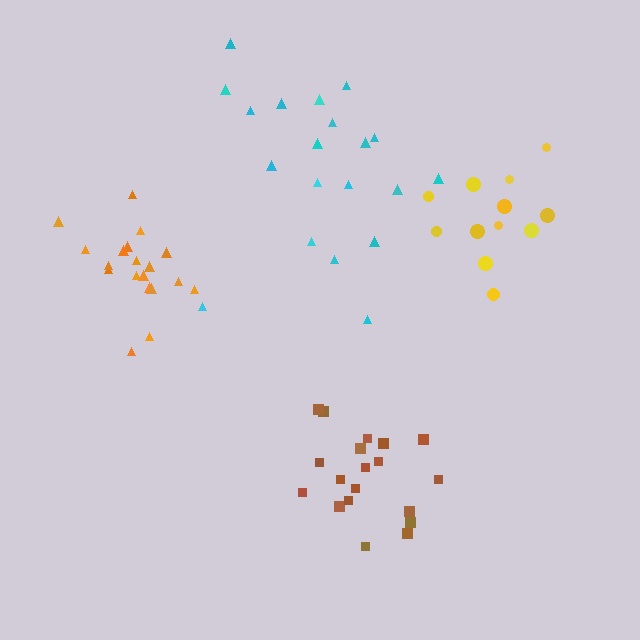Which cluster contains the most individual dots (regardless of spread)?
Cyan (20).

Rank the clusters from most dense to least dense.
orange, brown, yellow, cyan.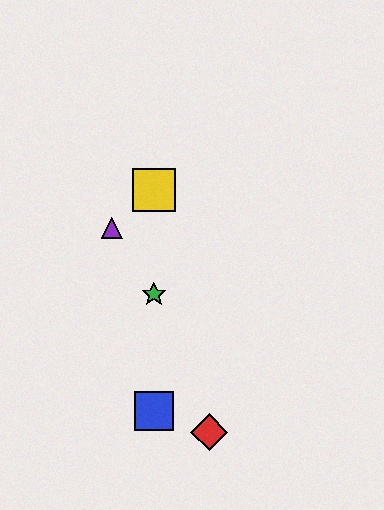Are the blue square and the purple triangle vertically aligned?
No, the blue square is at x≈154 and the purple triangle is at x≈112.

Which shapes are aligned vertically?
The blue square, the green star, the yellow square are aligned vertically.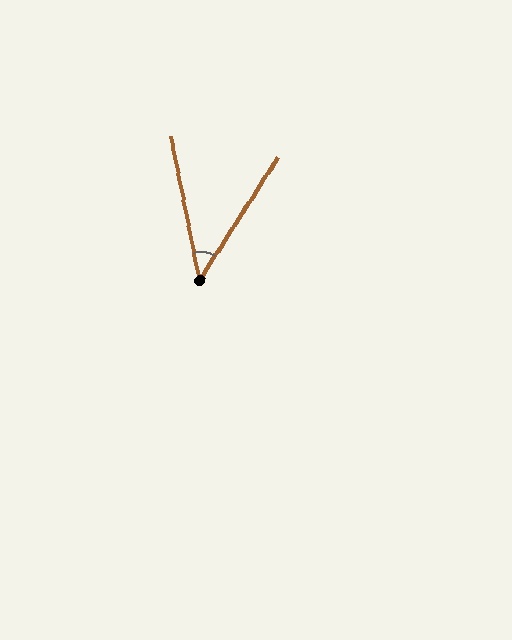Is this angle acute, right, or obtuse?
It is acute.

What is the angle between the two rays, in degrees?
Approximately 44 degrees.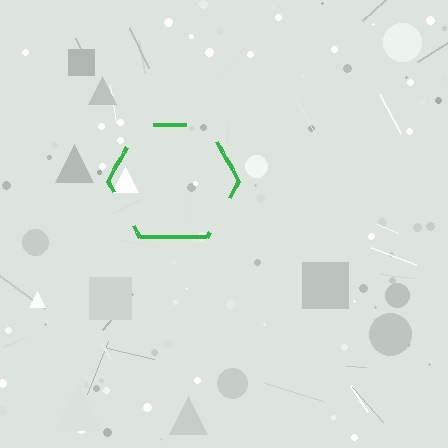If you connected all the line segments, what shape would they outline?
They would outline a hexagon.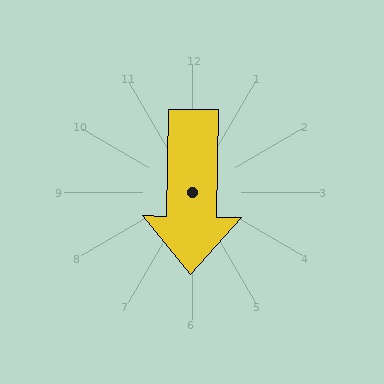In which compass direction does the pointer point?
South.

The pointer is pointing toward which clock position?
Roughly 6 o'clock.